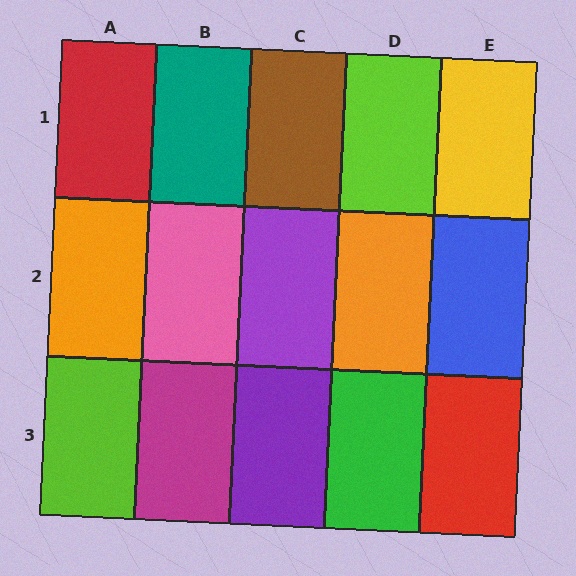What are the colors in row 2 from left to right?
Orange, pink, purple, orange, blue.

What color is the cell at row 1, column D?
Lime.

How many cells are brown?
1 cell is brown.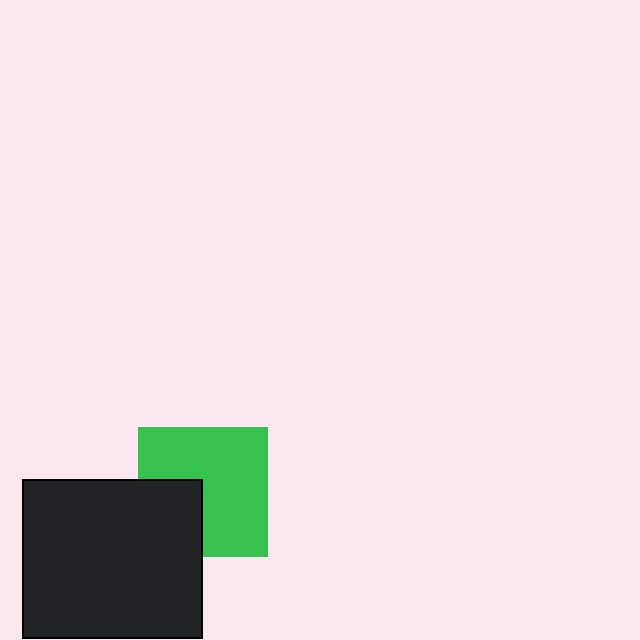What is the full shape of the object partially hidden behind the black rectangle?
The partially hidden object is a green square.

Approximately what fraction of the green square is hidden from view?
Roughly 30% of the green square is hidden behind the black rectangle.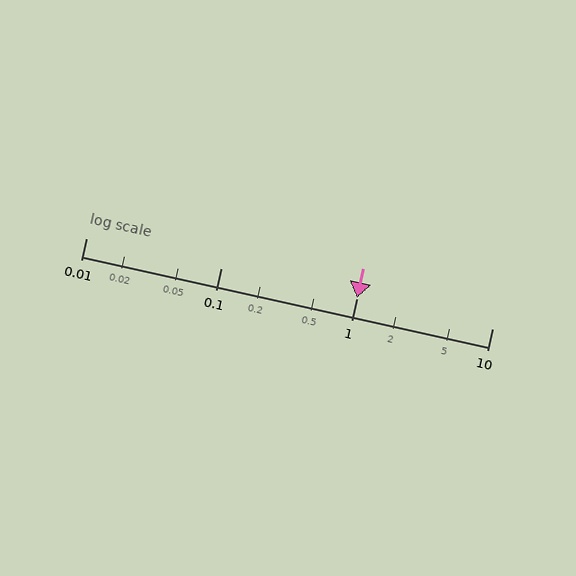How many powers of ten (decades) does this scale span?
The scale spans 3 decades, from 0.01 to 10.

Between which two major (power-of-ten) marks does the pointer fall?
The pointer is between 1 and 10.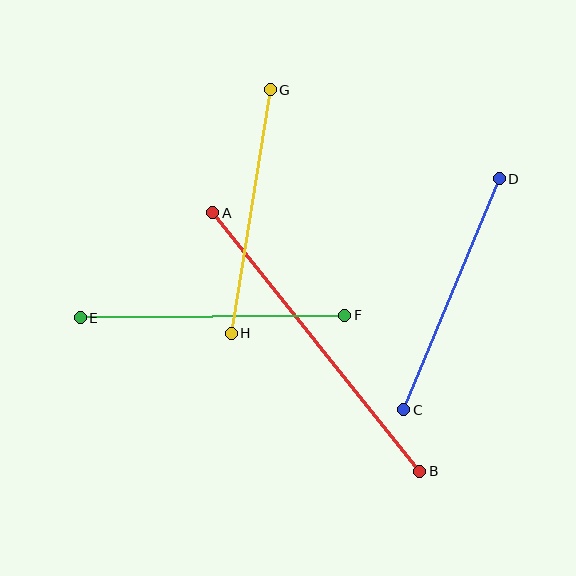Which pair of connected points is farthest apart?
Points A and B are farthest apart.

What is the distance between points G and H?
The distance is approximately 247 pixels.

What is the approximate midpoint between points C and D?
The midpoint is at approximately (452, 294) pixels.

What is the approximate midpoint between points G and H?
The midpoint is at approximately (251, 211) pixels.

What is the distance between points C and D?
The distance is approximately 250 pixels.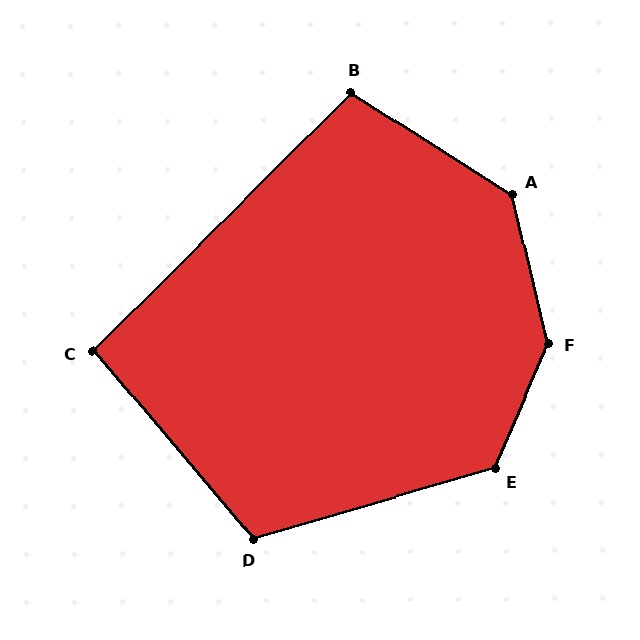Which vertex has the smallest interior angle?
C, at approximately 94 degrees.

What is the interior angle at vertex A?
Approximately 136 degrees (obtuse).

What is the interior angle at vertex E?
Approximately 130 degrees (obtuse).